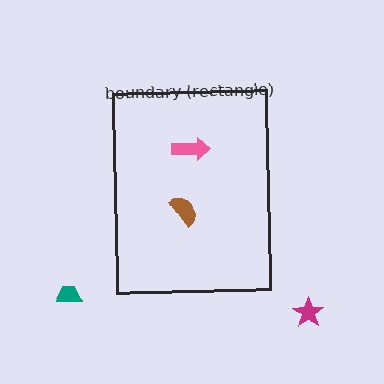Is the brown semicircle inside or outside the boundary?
Inside.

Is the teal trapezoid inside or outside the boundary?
Outside.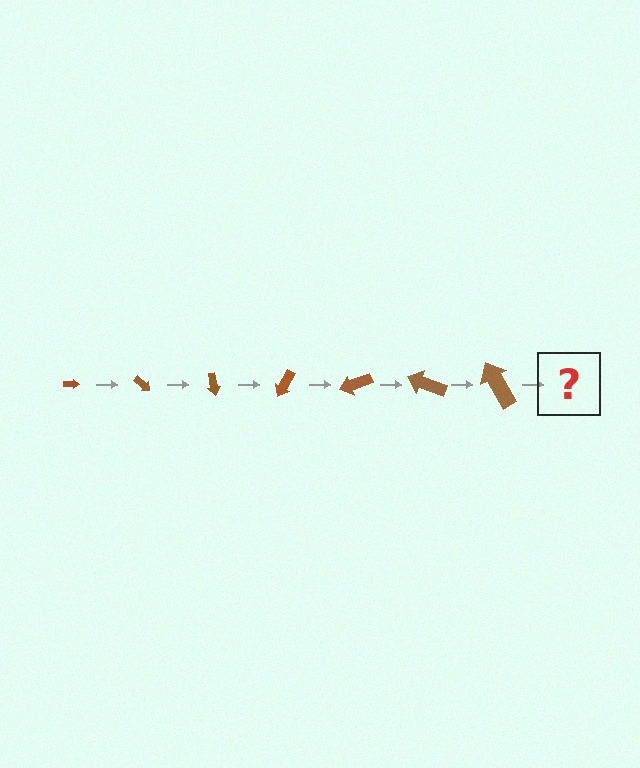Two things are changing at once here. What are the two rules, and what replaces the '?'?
The two rules are that the arrow grows larger each step and it rotates 40 degrees each step. The '?' should be an arrow, larger than the previous one and rotated 280 degrees from the start.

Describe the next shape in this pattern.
It should be an arrow, larger than the previous one and rotated 280 degrees from the start.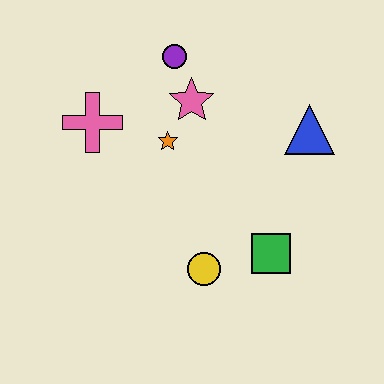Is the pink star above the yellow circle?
Yes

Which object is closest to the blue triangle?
The pink star is closest to the blue triangle.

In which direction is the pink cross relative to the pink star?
The pink cross is to the left of the pink star.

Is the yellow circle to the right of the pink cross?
Yes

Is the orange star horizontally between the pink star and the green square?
No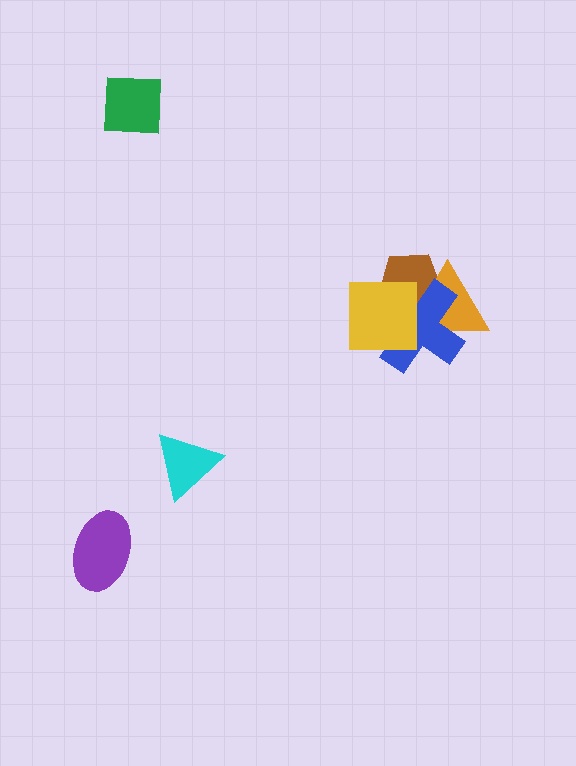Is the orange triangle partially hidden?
Yes, it is partially covered by another shape.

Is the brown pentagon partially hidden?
Yes, it is partially covered by another shape.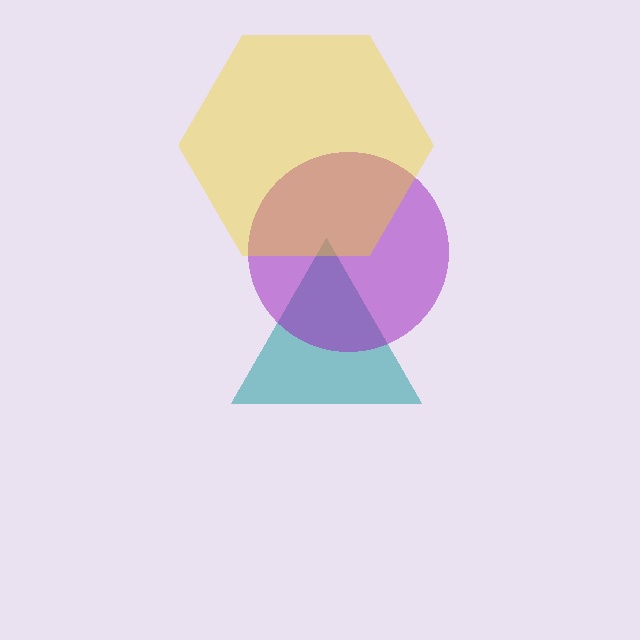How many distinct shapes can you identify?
There are 3 distinct shapes: a teal triangle, a purple circle, a yellow hexagon.